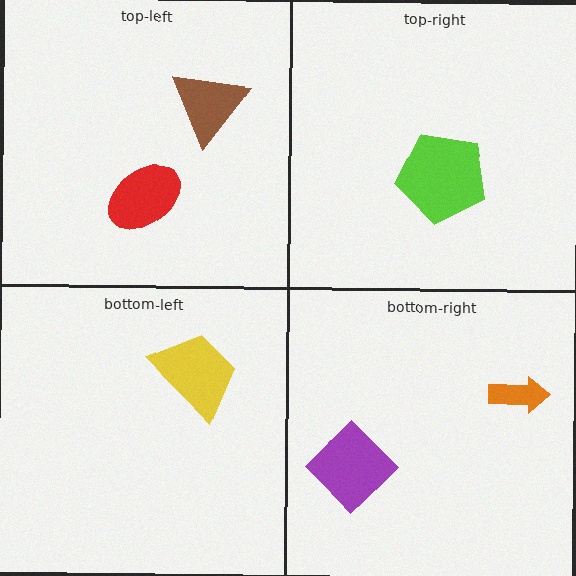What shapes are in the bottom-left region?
The yellow trapezoid.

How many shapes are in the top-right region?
1.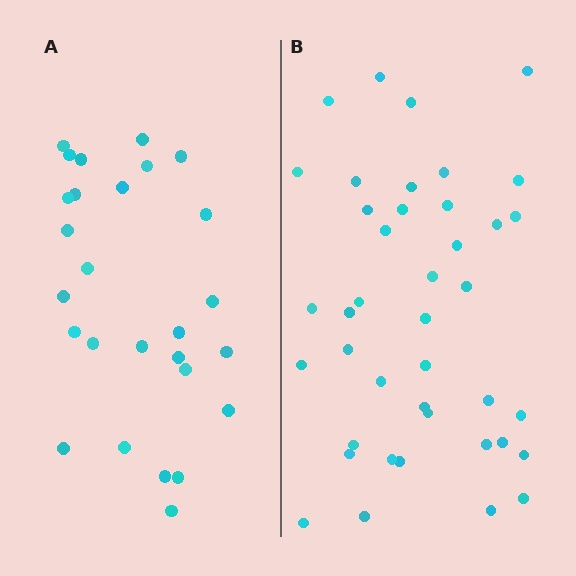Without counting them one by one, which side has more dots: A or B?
Region B (the right region) has more dots.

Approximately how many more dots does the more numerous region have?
Region B has approximately 15 more dots than region A.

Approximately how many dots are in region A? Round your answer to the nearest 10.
About 30 dots. (The exact count is 27, which rounds to 30.)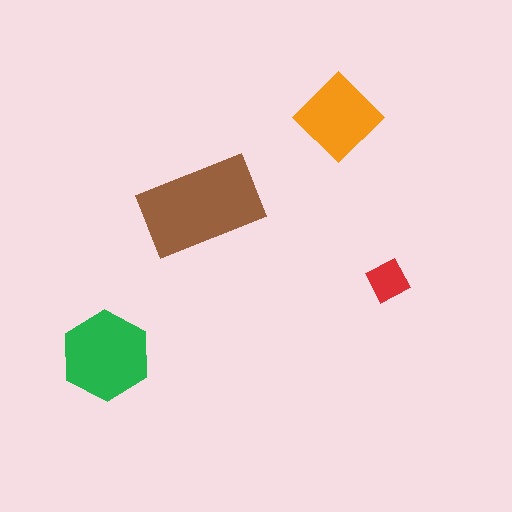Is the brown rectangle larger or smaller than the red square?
Larger.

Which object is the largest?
The brown rectangle.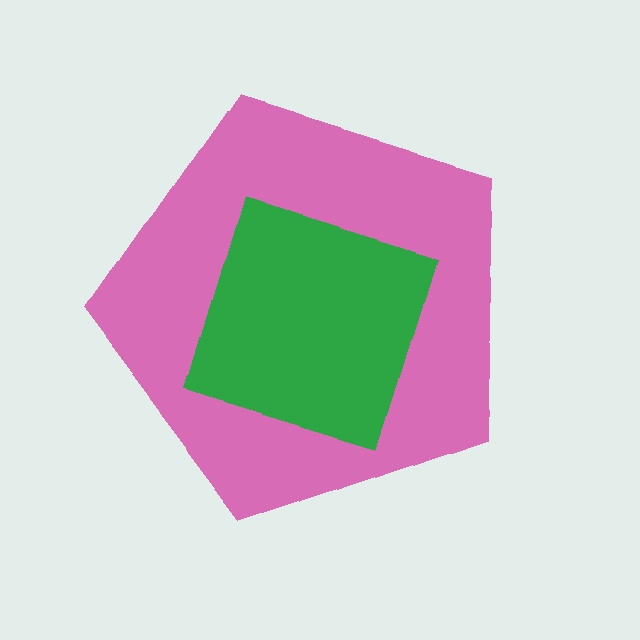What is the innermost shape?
The green square.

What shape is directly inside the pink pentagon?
The green square.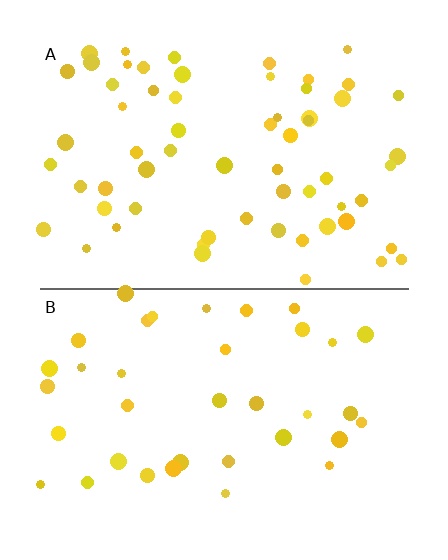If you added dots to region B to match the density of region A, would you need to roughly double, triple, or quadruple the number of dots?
Approximately double.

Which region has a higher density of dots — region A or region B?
A (the top).